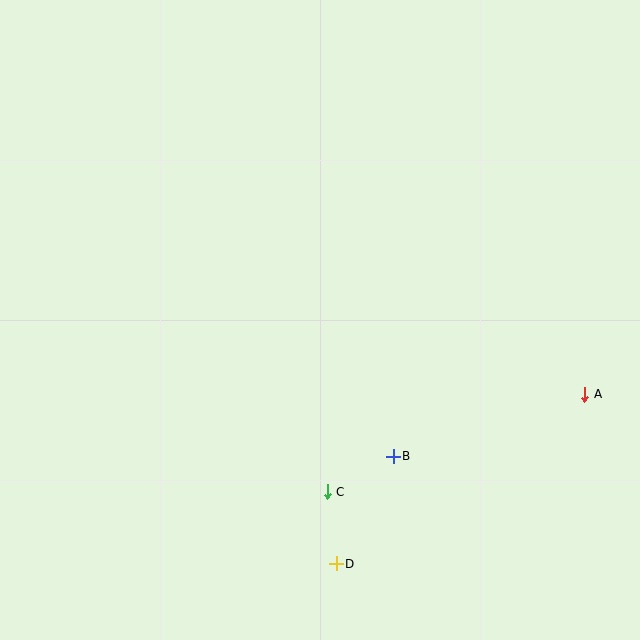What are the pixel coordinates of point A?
Point A is at (585, 394).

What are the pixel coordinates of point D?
Point D is at (336, 564).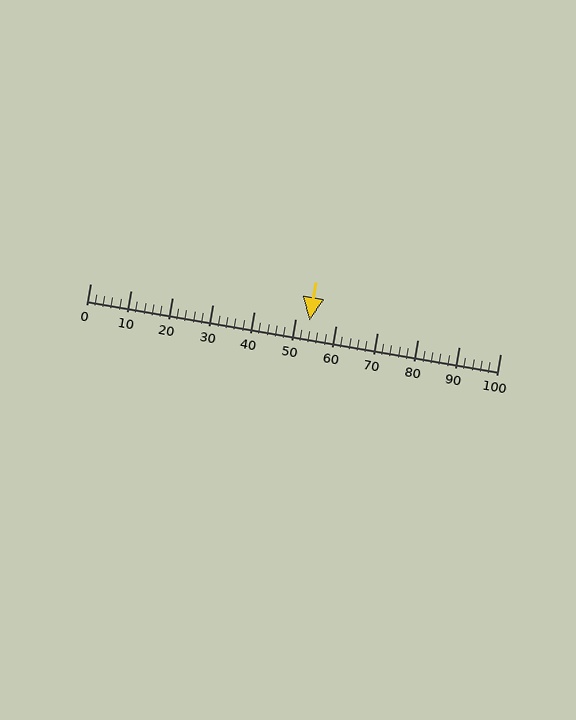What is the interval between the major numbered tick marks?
The major tick marks are spaced 10 units apart.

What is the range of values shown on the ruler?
The ruler shows values from 0 to 100.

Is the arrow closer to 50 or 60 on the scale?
The arrow is closer to 50.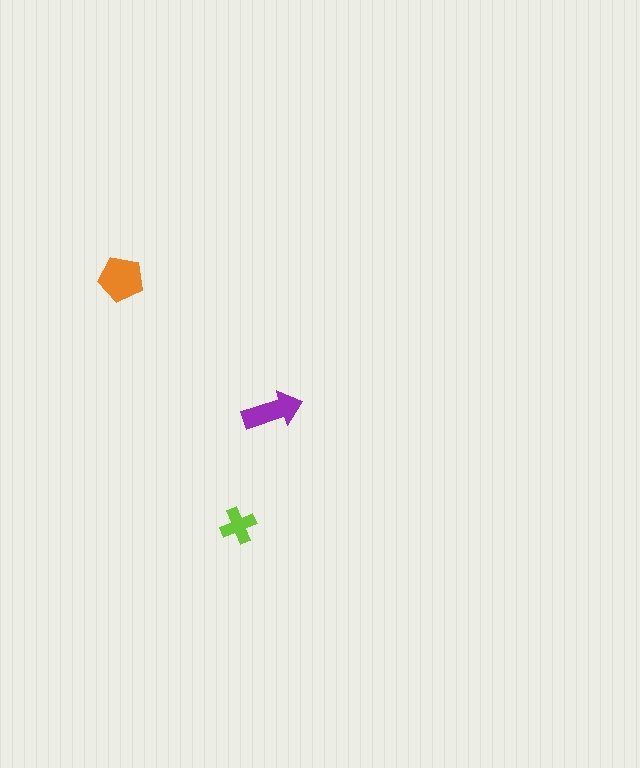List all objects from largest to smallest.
The orange pentagon, the purple arrow, the lime cross.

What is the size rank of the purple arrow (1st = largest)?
2nd.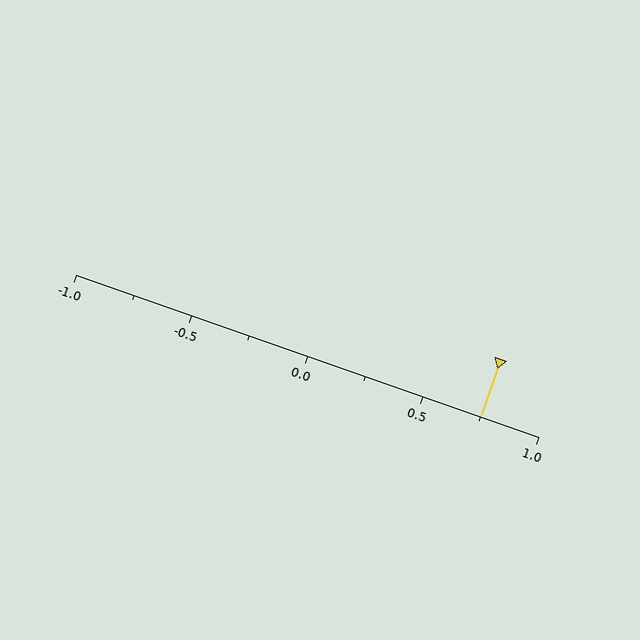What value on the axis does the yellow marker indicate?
The marker indicates approximately 0.75.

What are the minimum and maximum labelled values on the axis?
The axis runs from -1.0 to 1.0.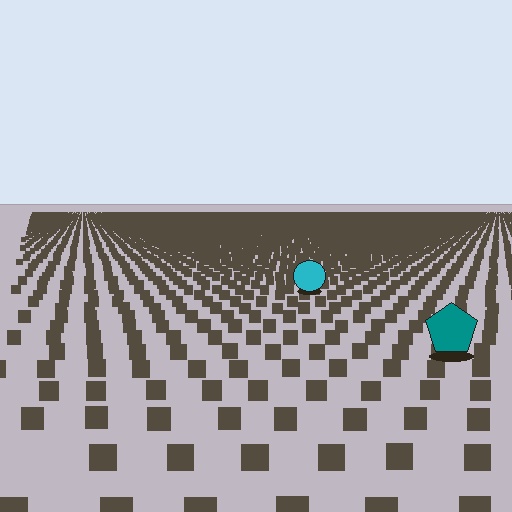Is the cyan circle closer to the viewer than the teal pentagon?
No. The teal pentagon is closer — you can tell from the texture gradient: the ground texture is coarser near it.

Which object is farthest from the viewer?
The cyan circle is farthest from the viewer. It appears smaller and the ground texture around it is denser.